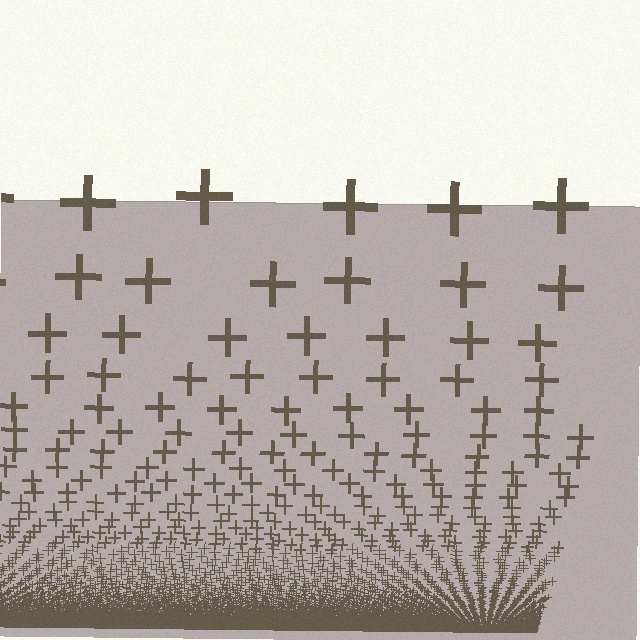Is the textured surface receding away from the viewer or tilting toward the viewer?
The surface appears to tilt toward the viewer. Texture elements get larger and sparser toward the top.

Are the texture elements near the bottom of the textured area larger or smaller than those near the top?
Smaller. The gradient is inverted — elements near the bottom are smaller and denser.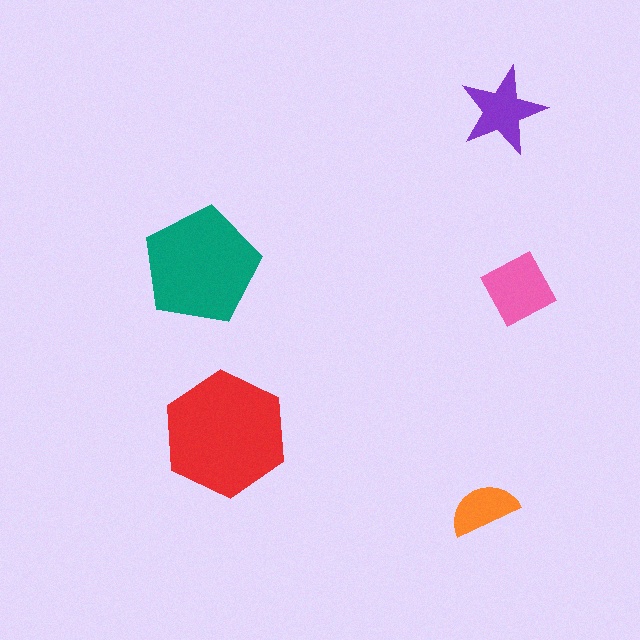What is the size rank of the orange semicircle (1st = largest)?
5th.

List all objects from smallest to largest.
The orange semicircle, the purple star, the pink diamond, the teal pentagon, the red hexagon.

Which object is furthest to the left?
The teal pentagon is leftmost.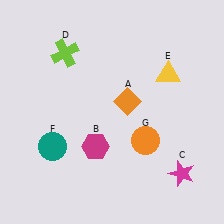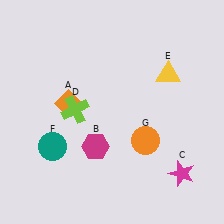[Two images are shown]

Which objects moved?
The objects that moved are: the orange diamond (A), the lime cross (D).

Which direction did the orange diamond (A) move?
The orange diamond (A) moved left.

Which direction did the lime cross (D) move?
The lime cross (D) moved down.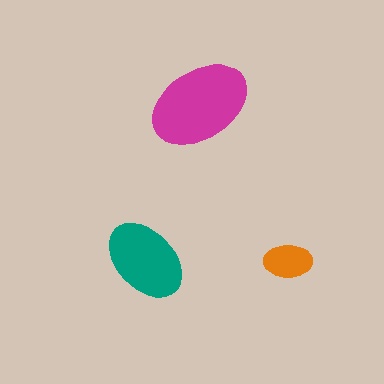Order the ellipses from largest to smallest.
the magenta one, the teal one, the orange one.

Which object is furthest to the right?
The orange ellipse is rightmost.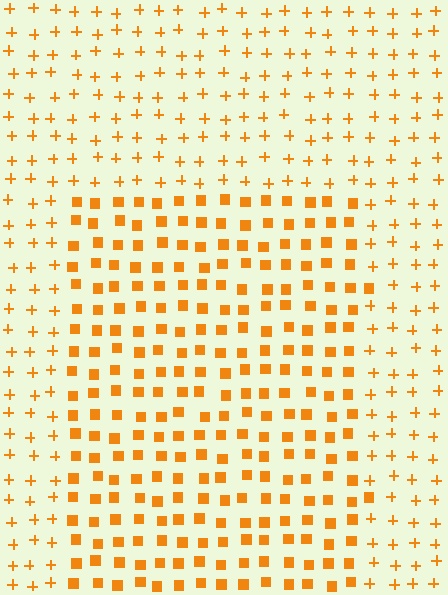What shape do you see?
I see a rectangle.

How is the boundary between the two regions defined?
The boundary is defined by a change in element shape: squares inside vs. plus signs outside. All elements share the same color and spacing.